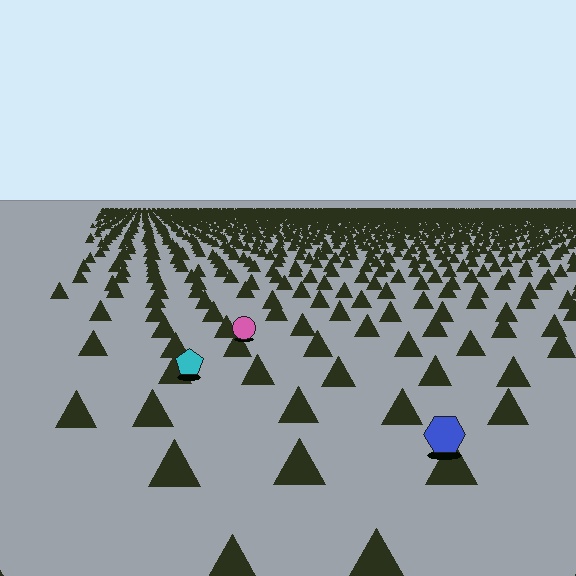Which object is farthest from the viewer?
The pink circle is farthest from the viewer. It appears smaller and the ground texture around it is denser.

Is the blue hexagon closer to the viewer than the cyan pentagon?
Yes. The blue hexagon is closer — you can tell from the texture gradient: the ground texture is coarser near it.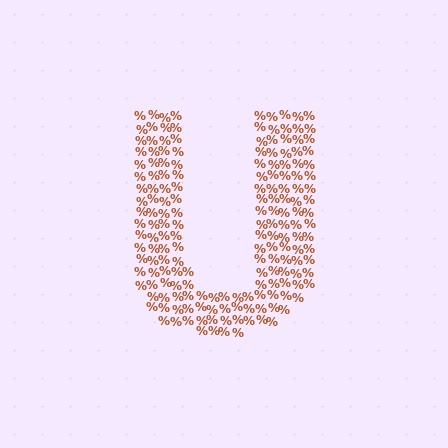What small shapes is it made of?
It is made of small percent signs.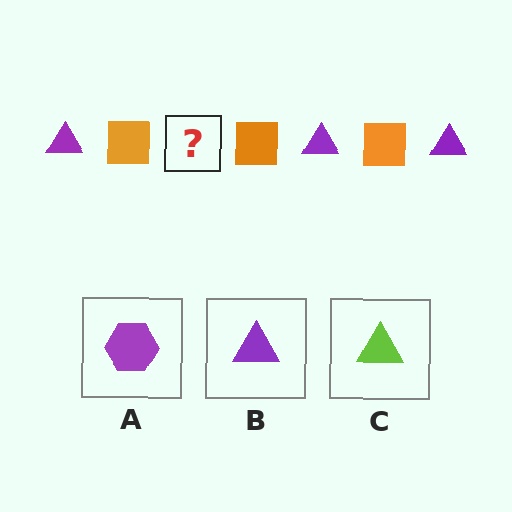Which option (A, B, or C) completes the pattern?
B.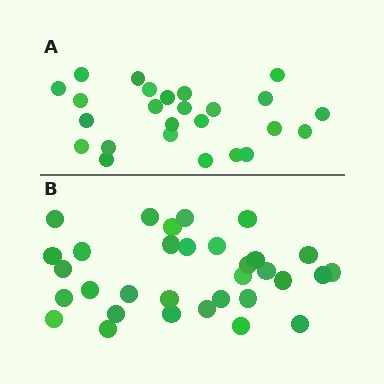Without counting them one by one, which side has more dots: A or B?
Region B (the bottom region) has more dots.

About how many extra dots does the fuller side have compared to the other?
Region B has roughly 8 or so more dots than region A.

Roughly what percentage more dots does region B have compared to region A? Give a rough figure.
About 30% more.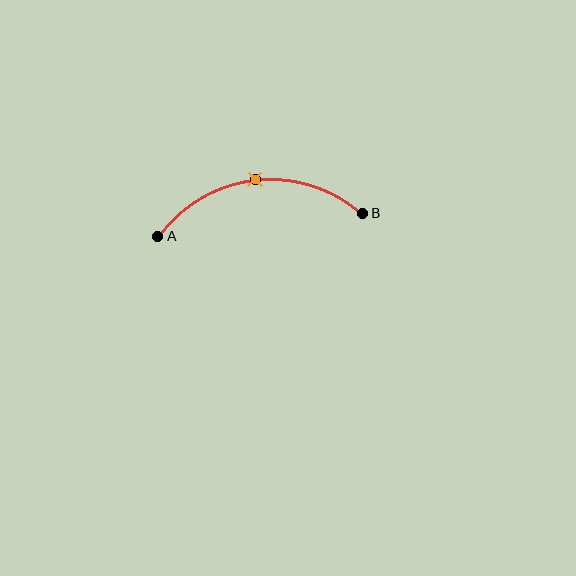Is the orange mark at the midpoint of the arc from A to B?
Yes. The orange mark lies on the arc at equal arc-length from both A and B — it is the arc midpoint.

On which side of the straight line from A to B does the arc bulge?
The arc bulges above the straight line connecting A and B.